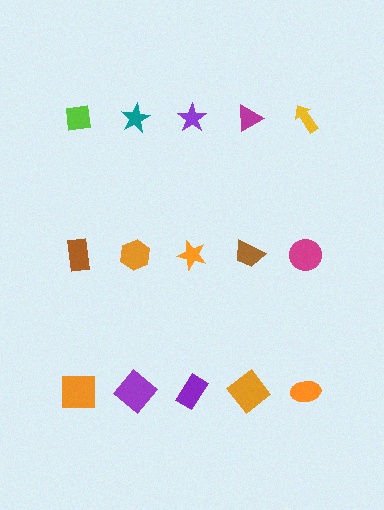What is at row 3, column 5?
An orange ellipse.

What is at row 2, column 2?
An orange hexagon.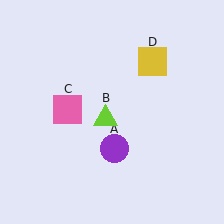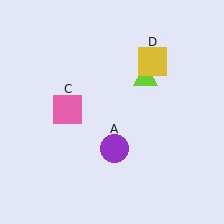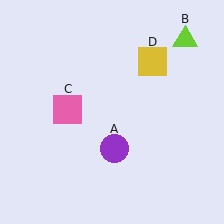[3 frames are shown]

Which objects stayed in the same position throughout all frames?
Purple circle (object A) and pink square (object C) and yellow square (object D) remained stationary.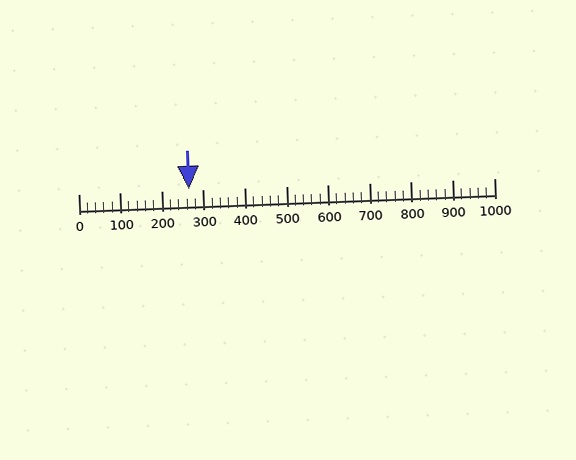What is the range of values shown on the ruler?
The ruler shows values from 0 to 1000.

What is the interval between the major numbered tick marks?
The major tick marks are spaced 100 units apart.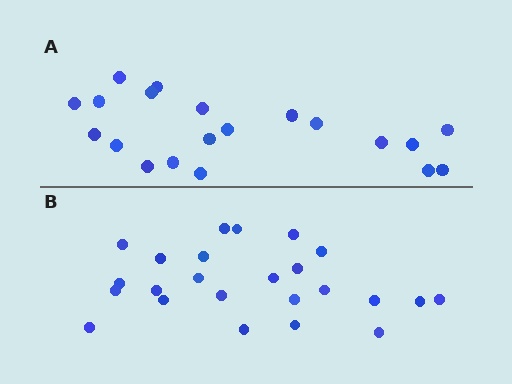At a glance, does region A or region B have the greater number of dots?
Region B (the bottom region) has more dots.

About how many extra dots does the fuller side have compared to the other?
Region B has about 4 more dots than region A.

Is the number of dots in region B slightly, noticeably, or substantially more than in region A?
Region B has only slightly more — the two regions are fairly close. The ratio is roughly 1.2 to 1.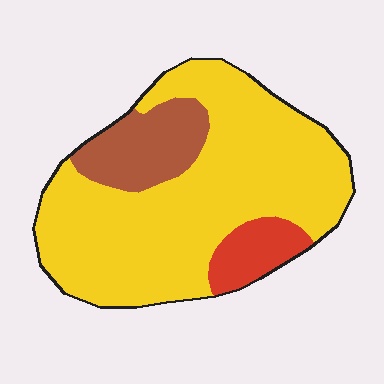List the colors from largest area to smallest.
From largest to smallest: yellow, brown, red.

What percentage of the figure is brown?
Brown covers about 15% of the figure.